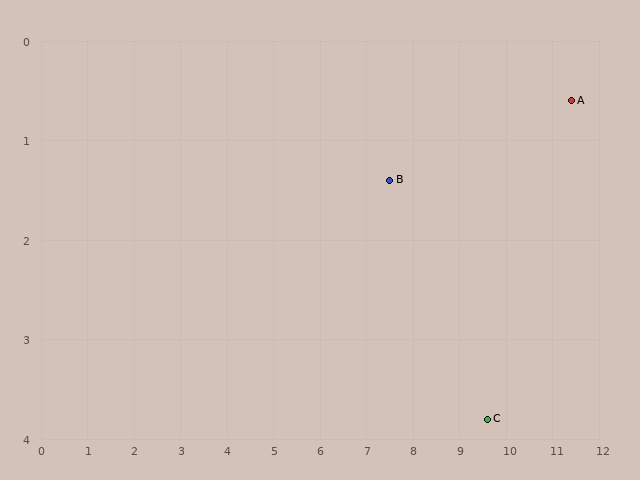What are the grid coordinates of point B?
Point B is at approximately (7.5, 1.4).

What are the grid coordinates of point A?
Point A is at approximately (11.4, 0.6).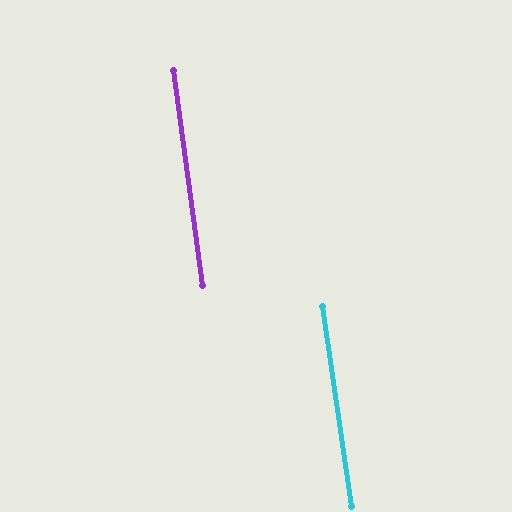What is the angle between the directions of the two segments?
Approximately 1 degree.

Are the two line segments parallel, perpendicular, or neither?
Parallel — their directions differ by only 0.6°.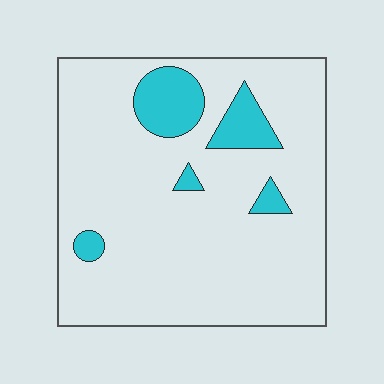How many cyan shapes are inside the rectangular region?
5.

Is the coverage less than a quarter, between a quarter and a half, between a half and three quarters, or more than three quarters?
Less than a quarter.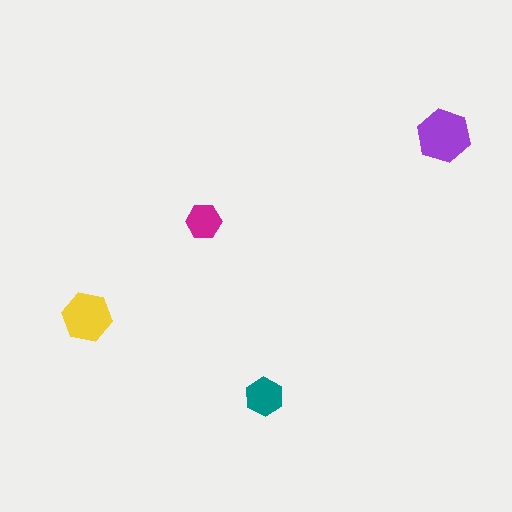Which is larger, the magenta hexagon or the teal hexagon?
The teal one.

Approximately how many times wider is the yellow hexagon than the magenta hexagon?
About 1.5 times wider.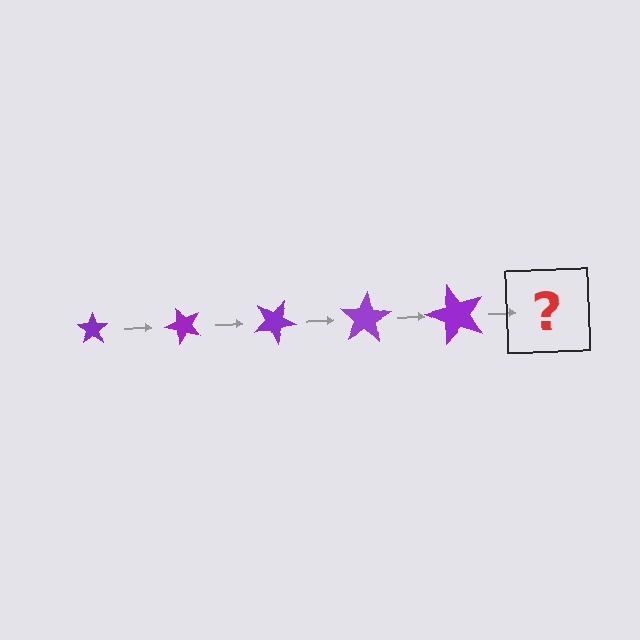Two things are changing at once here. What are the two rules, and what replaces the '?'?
The two rules are that the star grows larger each step and it rotates 50 degrees each step. The '?' should be a star, larger than the previous one and rotated 250 degrees from the start.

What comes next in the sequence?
The next element should be a star, larger than the previous one and rotated 250 degrees from the start.